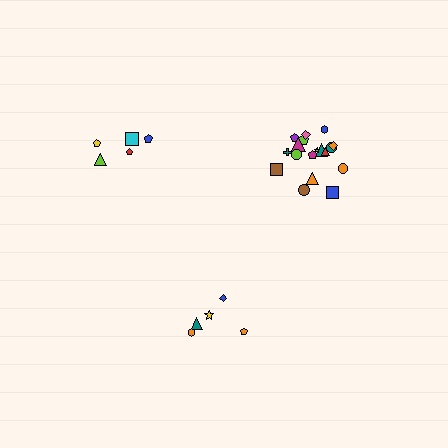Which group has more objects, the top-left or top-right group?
The top-right group.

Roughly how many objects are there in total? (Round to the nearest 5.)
Roughly 30 objects in total.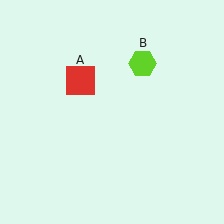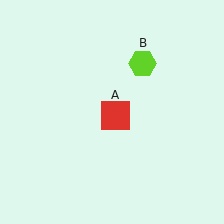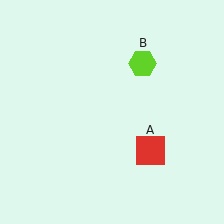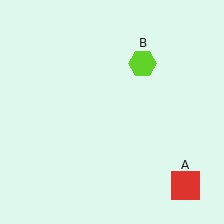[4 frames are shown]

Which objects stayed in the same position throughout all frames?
Lime hexagon (object B) remained stationary.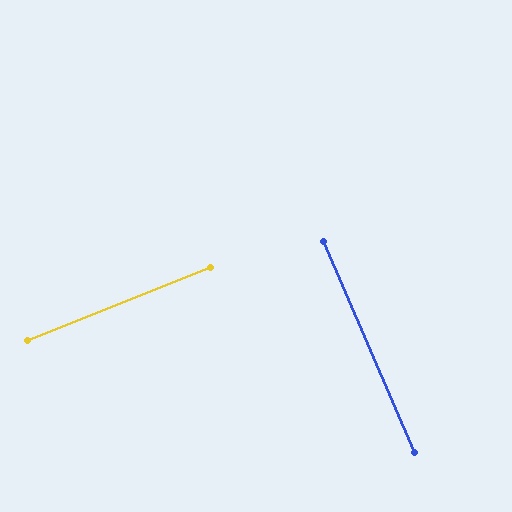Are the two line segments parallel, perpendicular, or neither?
Perpendicular — they meet at approximately 89°.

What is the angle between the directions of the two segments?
Approximately 89 degrees.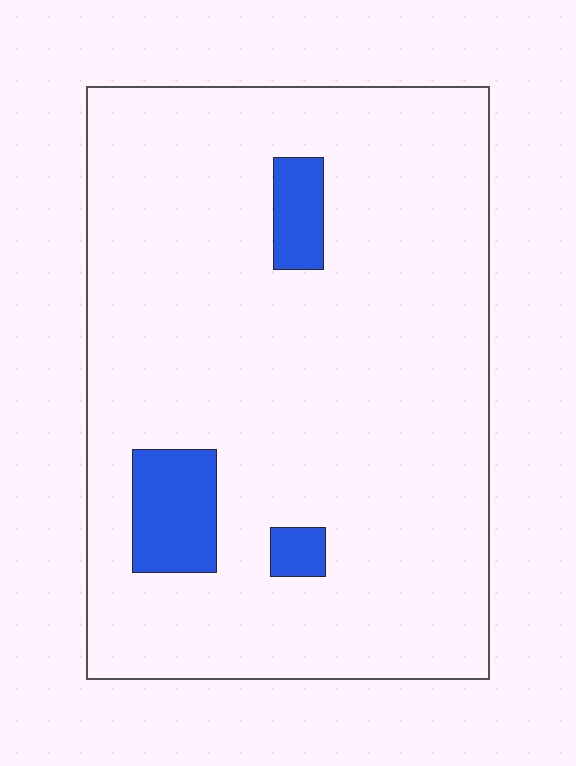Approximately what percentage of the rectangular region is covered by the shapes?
Approximately 10%.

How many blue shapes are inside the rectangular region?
3.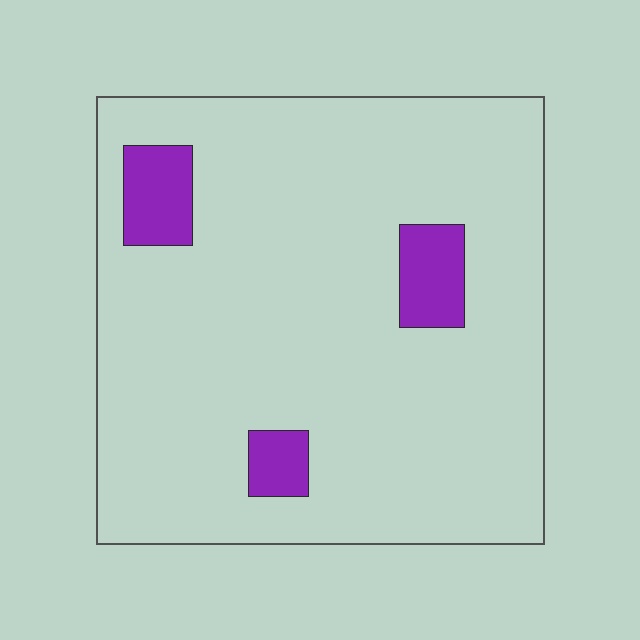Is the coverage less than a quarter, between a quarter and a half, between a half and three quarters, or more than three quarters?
Less than a quarter.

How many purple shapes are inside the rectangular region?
3.